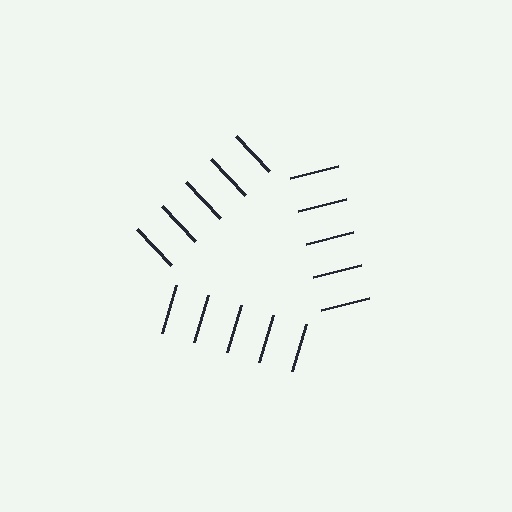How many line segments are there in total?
15 — 5 along each of the 3 edges.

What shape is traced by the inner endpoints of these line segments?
An illusory triangle — the line segments terminate on its edges but no continuous stroke is drawn.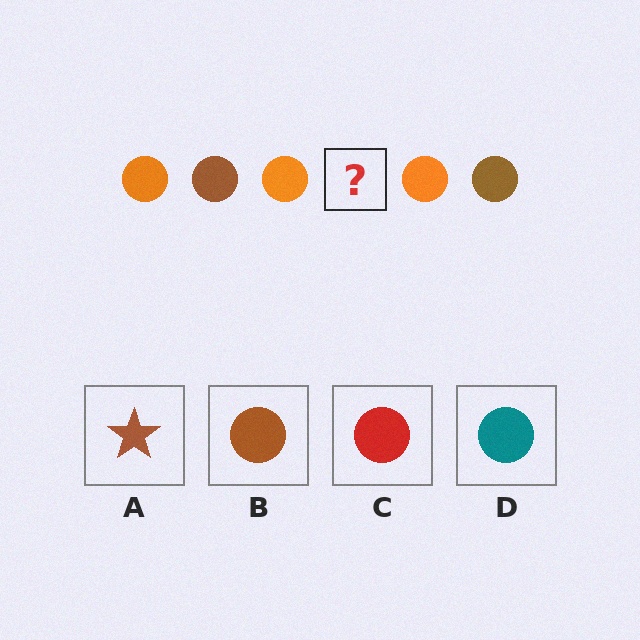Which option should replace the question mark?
Option B.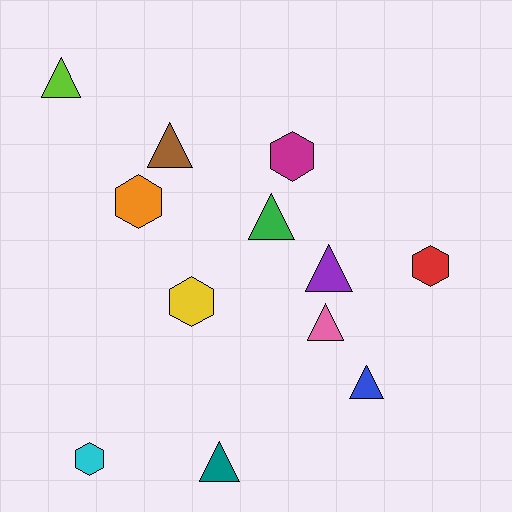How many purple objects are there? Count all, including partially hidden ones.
There is 1 purple object.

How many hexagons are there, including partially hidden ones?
There are 5 hexagons.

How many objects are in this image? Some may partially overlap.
There are 12 objects.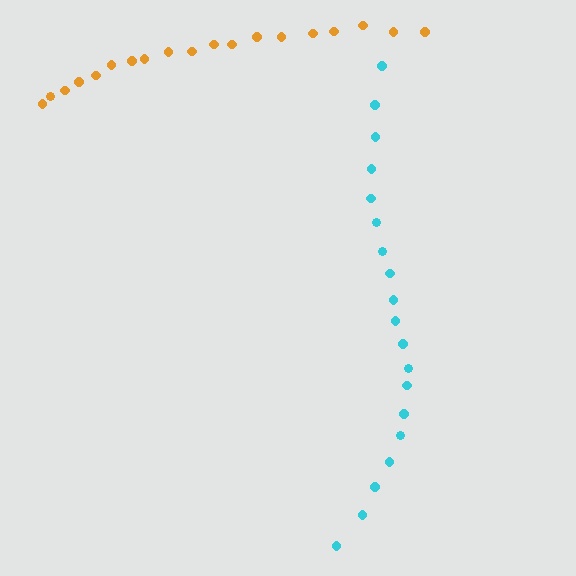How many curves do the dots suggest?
There are 2 distinct paths.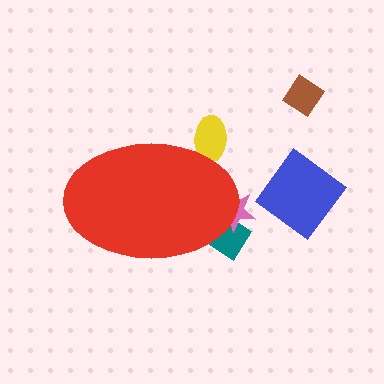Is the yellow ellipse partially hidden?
Yes, the yellow ellipse is partially hidden behind the red ellipse.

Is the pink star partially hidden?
Yes, the pink star is partially hidden behind the red ellipse.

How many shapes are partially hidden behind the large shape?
3 shapes are partially hidden.